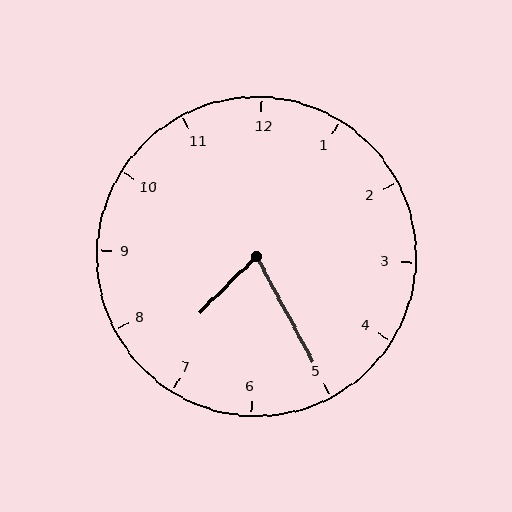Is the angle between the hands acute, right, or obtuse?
It is acute.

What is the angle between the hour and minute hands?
Approximately 72 degrees.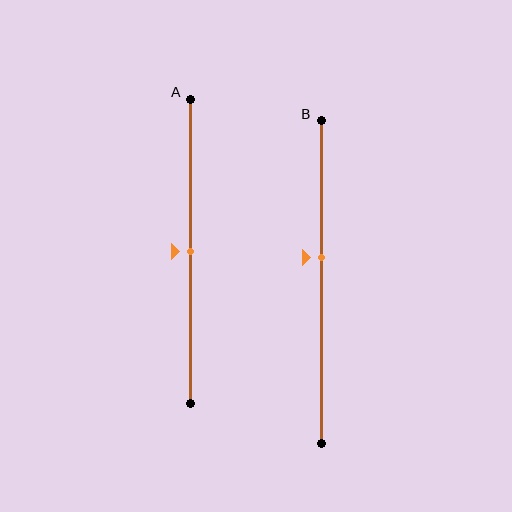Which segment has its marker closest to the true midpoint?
Segment A has its marker closest to the true midpoint.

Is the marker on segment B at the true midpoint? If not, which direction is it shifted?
No, the marker on segment B is shifted upward by about 8% of the segment length.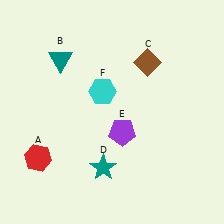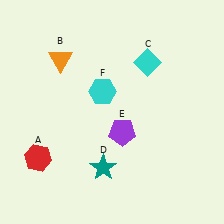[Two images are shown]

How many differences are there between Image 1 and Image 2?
There are 2 differences between the two images.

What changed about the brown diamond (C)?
In Image 1, C is brown. In Image 2, it changed to cyan.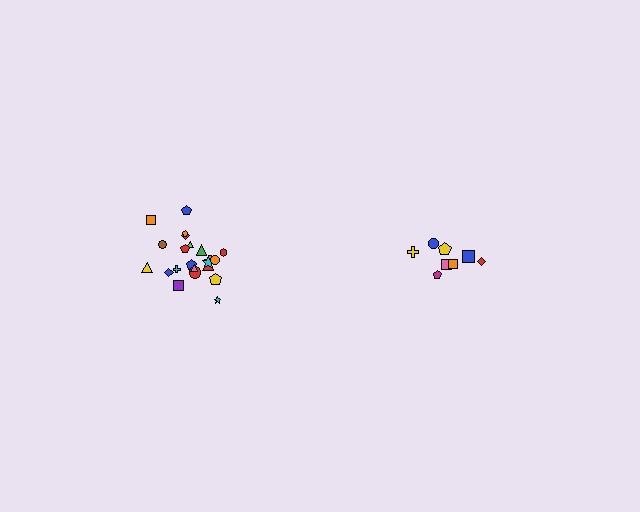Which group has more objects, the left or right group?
The left group.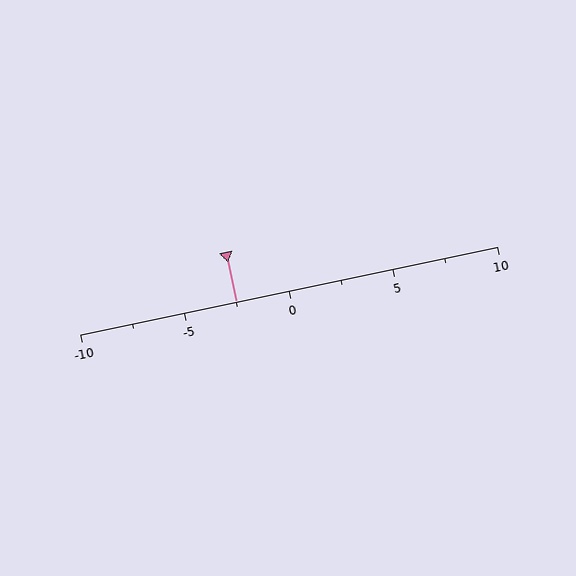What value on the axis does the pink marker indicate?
The marker indicates approximately -2.5.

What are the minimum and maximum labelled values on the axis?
The axis runs from -10 to 10.